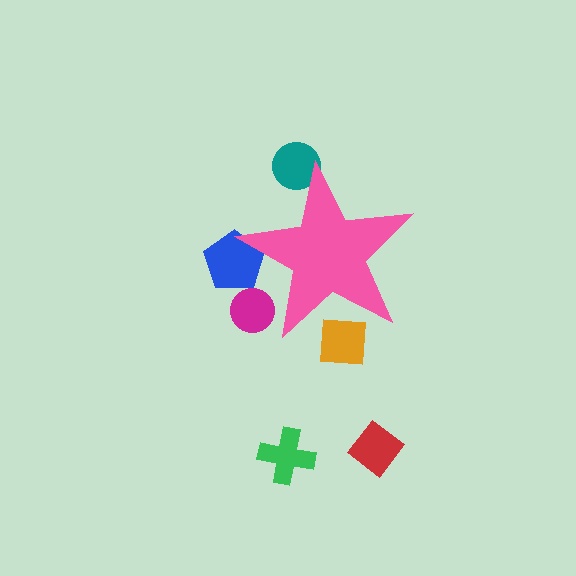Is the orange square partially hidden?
Yes, the orange square is partially hidden behind the pink star.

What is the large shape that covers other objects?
A pink star.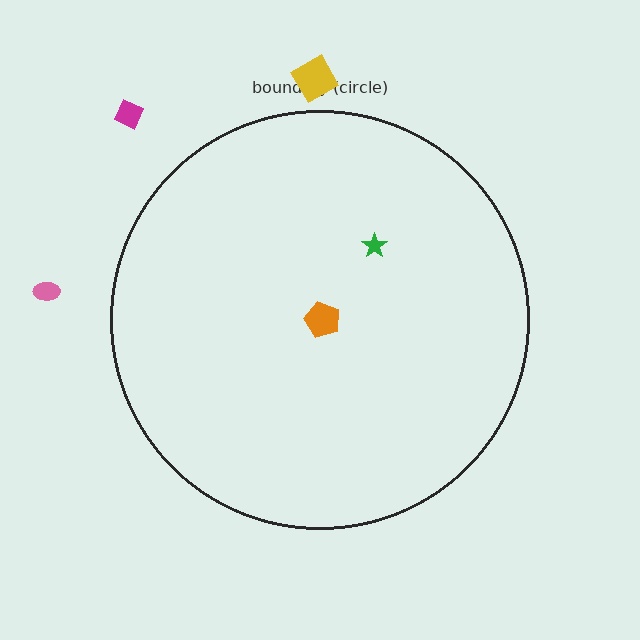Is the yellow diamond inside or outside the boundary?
Outside.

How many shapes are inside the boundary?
2 inside, 3 outside.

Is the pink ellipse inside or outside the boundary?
Outside.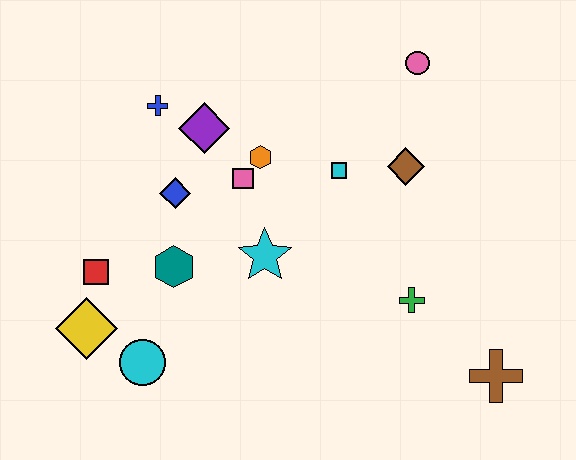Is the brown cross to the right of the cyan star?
Yes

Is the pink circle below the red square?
No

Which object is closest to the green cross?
The brown cross is closest to the green cross.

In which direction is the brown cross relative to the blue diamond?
The brown cross is to the right of the blue diamond.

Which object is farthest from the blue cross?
The brown cross is farthest from the blue cross.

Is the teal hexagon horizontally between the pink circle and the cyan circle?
Yes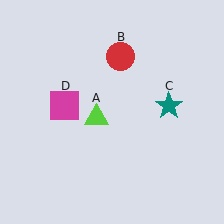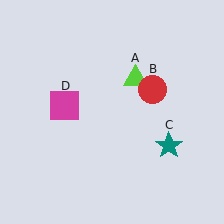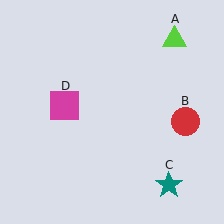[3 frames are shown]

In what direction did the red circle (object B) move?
The red circle (object B) moved down and to the right.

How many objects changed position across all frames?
3 objects changed position: lime triangle (object A), red circle (object B), teal star (object C).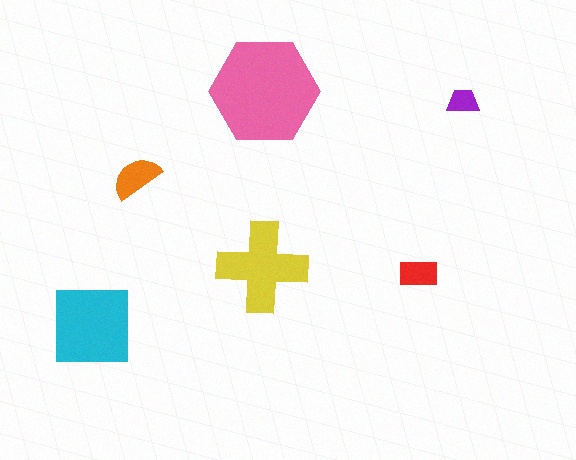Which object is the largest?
The pink hexagon.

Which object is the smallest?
The purple trapezoid.